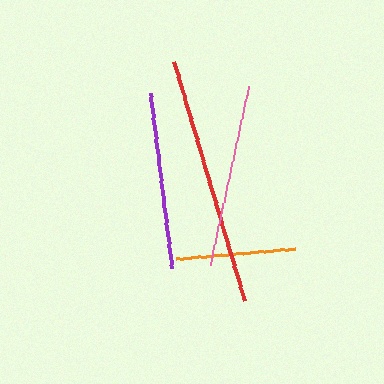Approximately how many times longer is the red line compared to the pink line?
The red line is approximately 1.4 times the length of the pink line.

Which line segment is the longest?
The red line is the longest at approximately 249 pixels.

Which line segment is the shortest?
The orange line is the shortest at approximately 120 pixels.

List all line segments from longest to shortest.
From longest to shortest: red, pink, purple, orange.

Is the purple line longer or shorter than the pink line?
The pink line is longer than the purple line.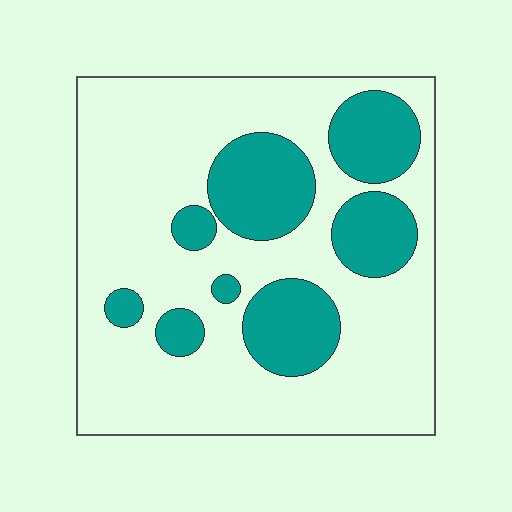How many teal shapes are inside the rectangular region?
8.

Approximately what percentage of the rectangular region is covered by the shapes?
Approximately 25%.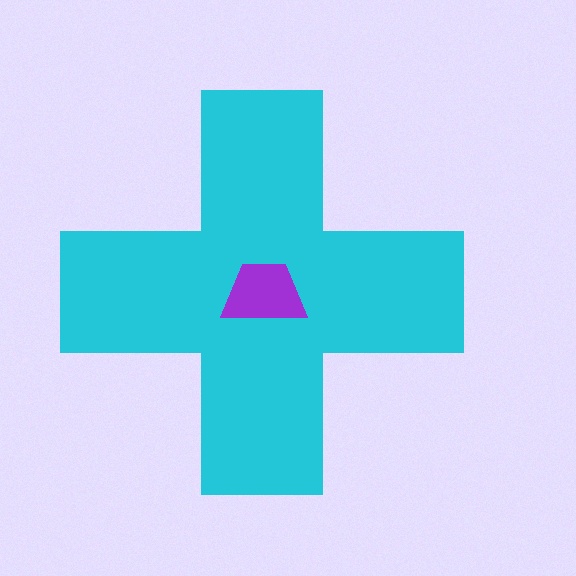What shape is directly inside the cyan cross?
The purple trapezoid.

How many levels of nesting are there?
2.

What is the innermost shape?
The purple trapezoid.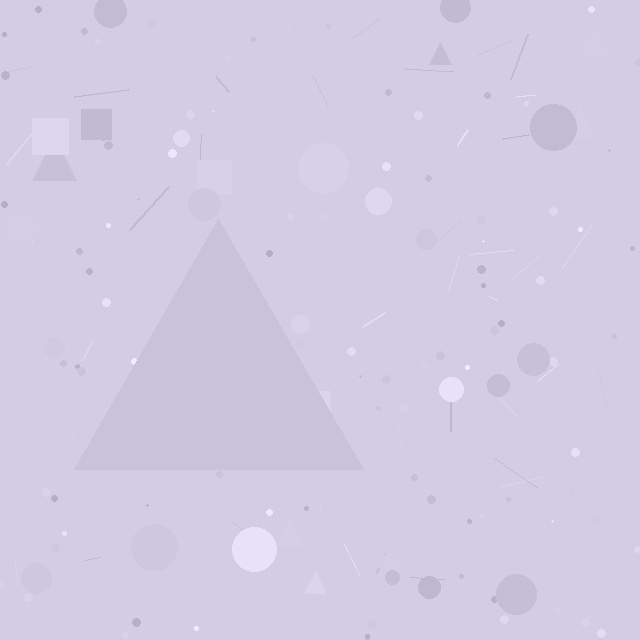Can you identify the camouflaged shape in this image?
The camouflaged shape is a triangle.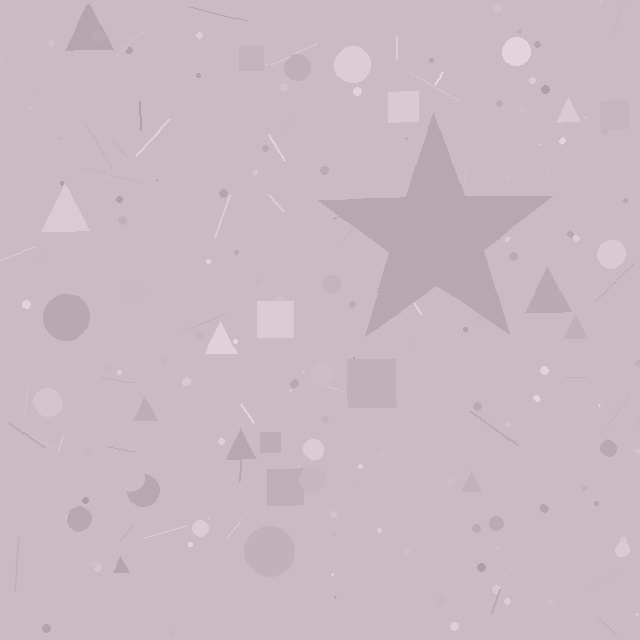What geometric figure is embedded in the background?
A star is embedded in the background.